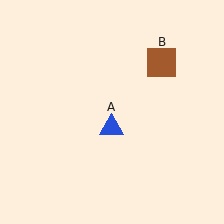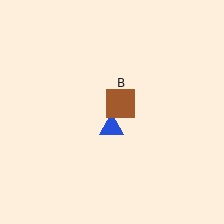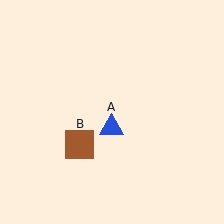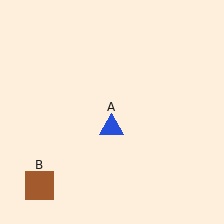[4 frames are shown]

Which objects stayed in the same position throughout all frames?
Blue triangle (object A) remained stationary.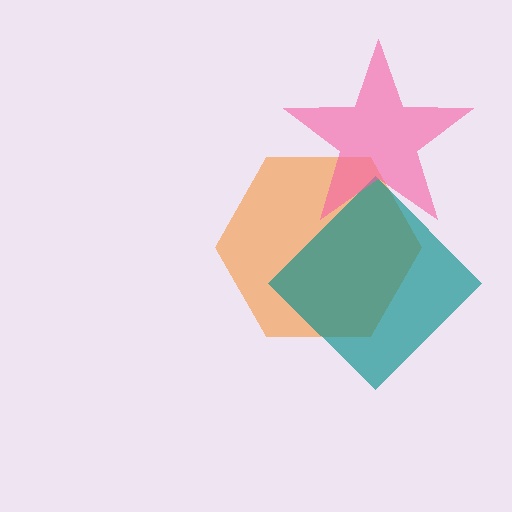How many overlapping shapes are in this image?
There are 3 overlapping shapes in the image.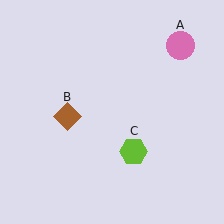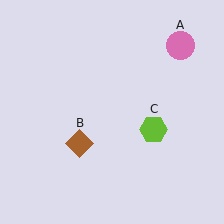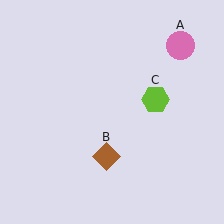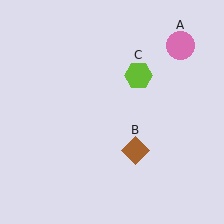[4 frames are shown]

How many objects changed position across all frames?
2 objects changed position: brown diamond (object B), lime hexagon (object C).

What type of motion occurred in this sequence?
The brown diamond (object B), lime hexagon (object C) rotated counterclockwise around the center of the scene.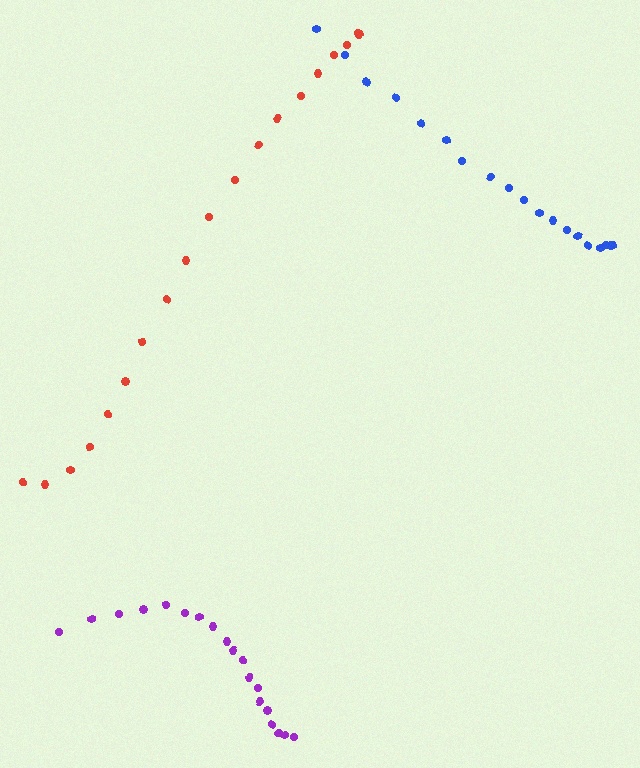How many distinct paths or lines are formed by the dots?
There are 3 distinct paths.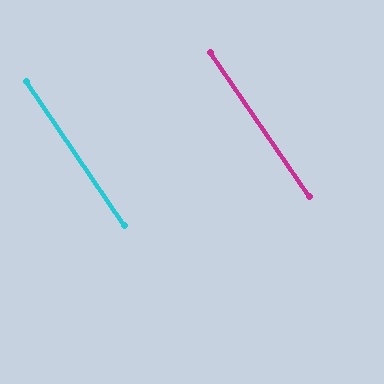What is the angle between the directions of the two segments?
Approximately 0 degrees.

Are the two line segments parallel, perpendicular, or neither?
Parallel — their directions differ by only 0.4°.